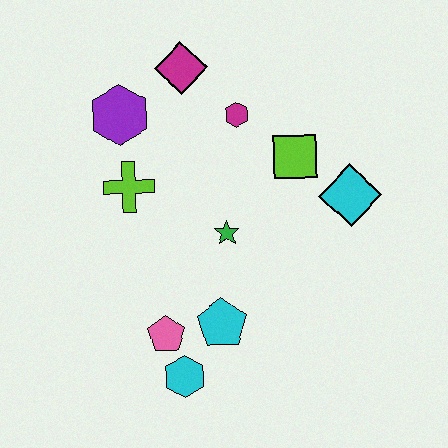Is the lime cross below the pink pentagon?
No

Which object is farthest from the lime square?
The cyan hexagon is farthest from the lime square.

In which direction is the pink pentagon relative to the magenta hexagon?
The pink pentagon is below the magenta hexagon.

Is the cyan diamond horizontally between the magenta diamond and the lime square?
No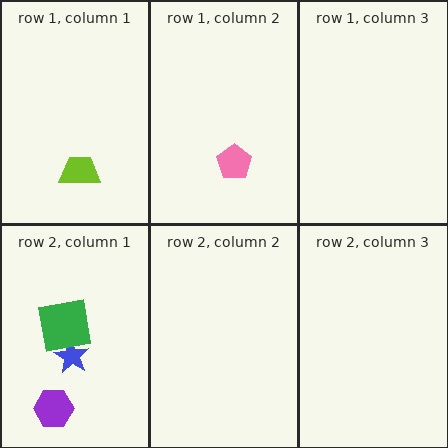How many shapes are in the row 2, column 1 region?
3.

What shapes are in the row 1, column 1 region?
The lime trapezoid.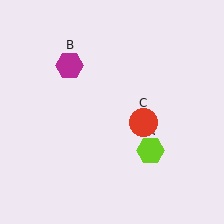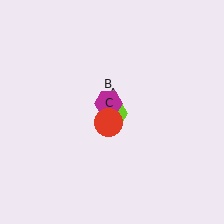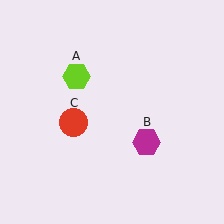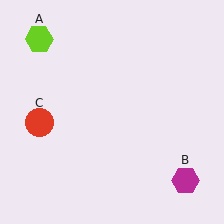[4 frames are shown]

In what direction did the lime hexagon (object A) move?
The lime hexagon (object A) moved up and to the left.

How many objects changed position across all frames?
3 objects changed position: lime hexagon (object A), magenta hexagon (object B), red circle (object C).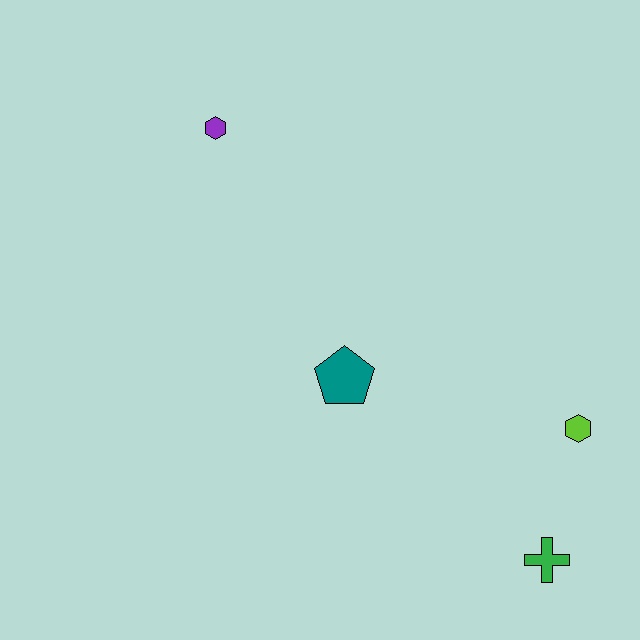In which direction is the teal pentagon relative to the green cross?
The teal pentagon is to the left of the green cross.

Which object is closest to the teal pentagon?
The lime hexagon is closest to the teal pentagon.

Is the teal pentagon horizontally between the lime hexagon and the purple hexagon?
Yes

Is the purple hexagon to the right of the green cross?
No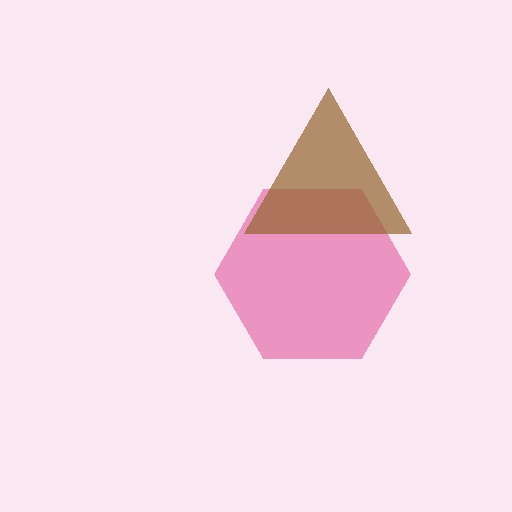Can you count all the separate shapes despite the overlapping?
Yes, there are 2 separate shapes.